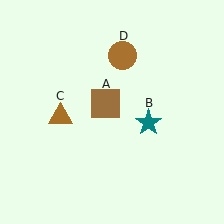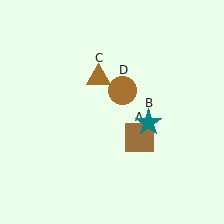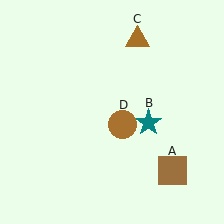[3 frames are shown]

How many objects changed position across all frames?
3 objects changed position: brown square (object A), brown triangle (object C), brown circle (object D).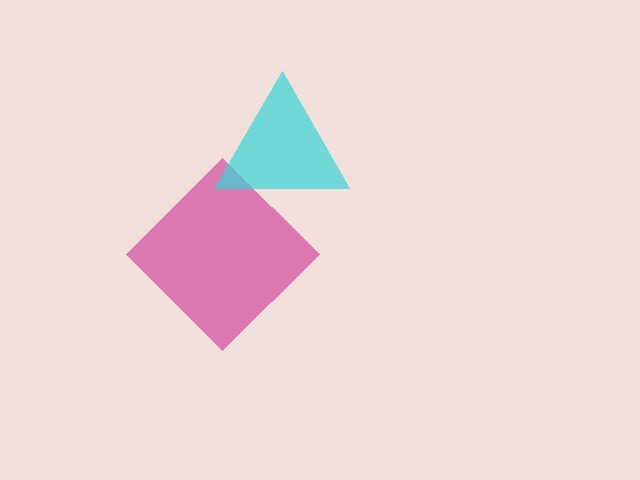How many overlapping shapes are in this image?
There are 2 overlapping shapes in the image.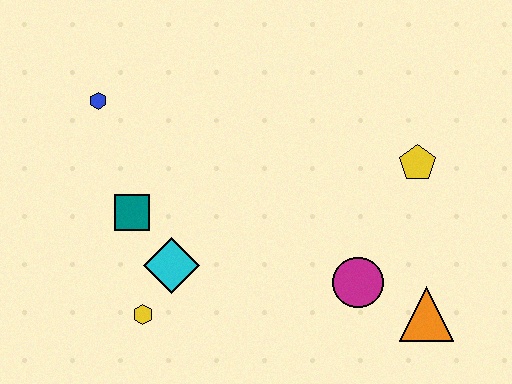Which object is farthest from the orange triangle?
The blue hexagon is farthest from the orange triangle.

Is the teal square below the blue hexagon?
Yes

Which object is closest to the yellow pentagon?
The magenta circle is closest to the yellow pentagon.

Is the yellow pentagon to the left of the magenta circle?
No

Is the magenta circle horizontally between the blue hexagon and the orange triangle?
Yes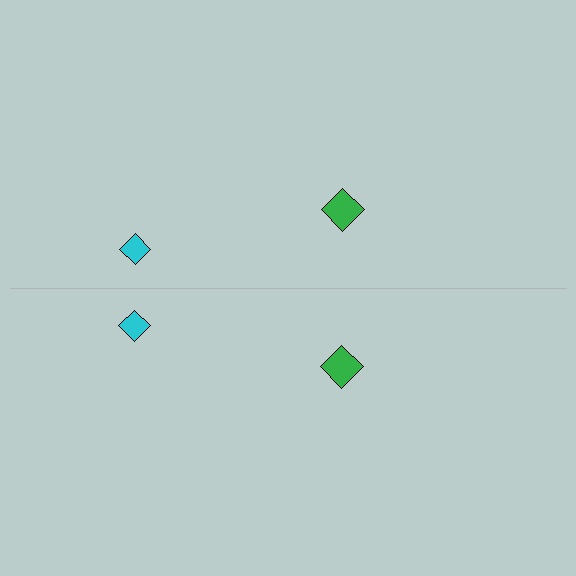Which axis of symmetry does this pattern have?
The pattern has a horizontal axis of symmetry running through the center of the image.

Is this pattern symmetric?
Yes, this pattern has bilateral (reflection) symmetry.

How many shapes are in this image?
There are 4 shapes in this image.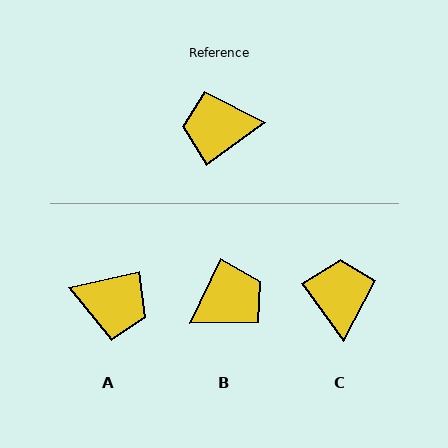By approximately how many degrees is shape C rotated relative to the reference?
Approximately 90 degrees clockwise.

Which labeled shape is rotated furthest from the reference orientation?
A, about 156 degrees away.